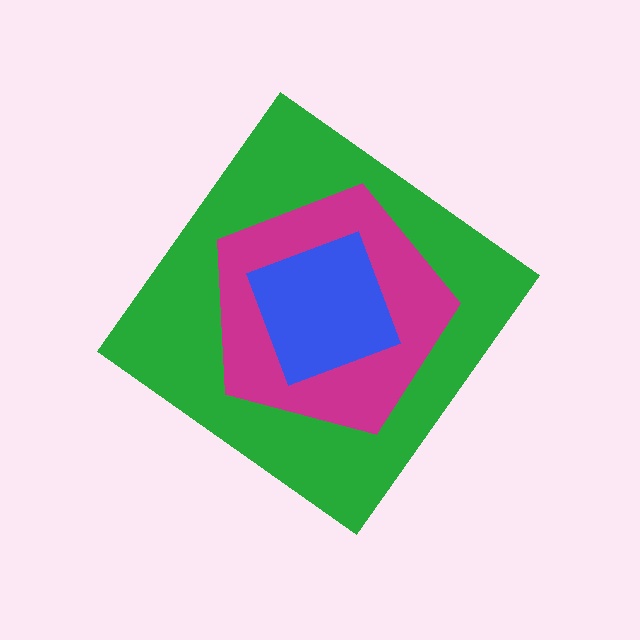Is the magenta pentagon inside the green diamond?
Yes.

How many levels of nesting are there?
3.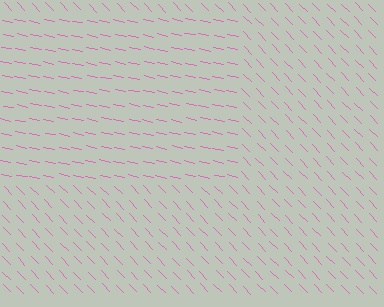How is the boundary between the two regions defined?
The boundary is defined purely by a change in line orientation (approximately 34 degrees difference). All lines are the same color and thickness.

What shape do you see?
I see a rectangle.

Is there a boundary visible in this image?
Yes, there is a texture boundary formed by a change in line orientation.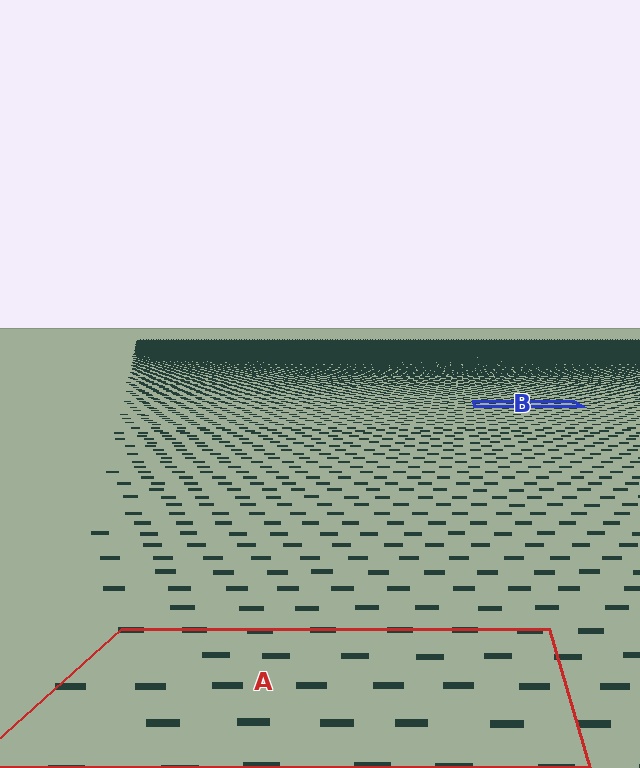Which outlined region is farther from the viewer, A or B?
Region B is farther from the viewer — the texture elements inside it appear smaller and more densely packed.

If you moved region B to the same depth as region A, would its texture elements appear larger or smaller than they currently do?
They would appear larger. At a closer depth, the same texture elements are projected at a bigger on-screen size.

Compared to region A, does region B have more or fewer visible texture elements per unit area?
Region B has more texture elements per unit area — they are packed more densely because it is farther away.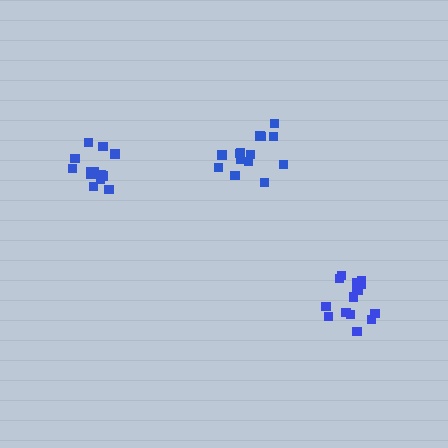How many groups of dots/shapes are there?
There are 3 groups.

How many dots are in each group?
Group 1: 13 dots, Group 2: 15 dots, Group 3: 14 dots (42 total).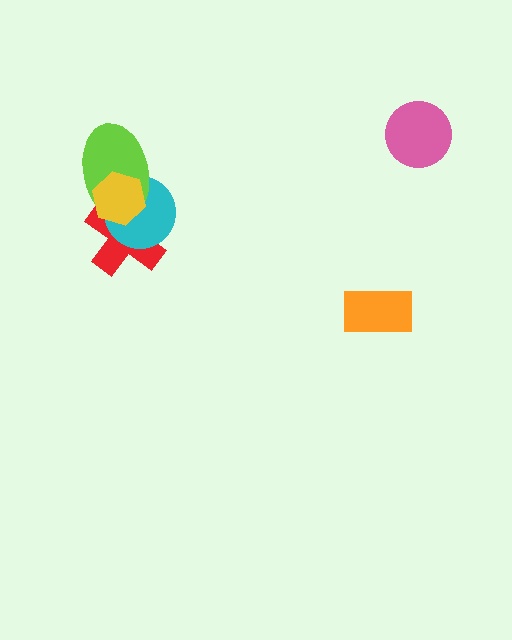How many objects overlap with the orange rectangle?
0 objects overlap with the orange rectangle.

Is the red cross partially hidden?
Yes, it is partially covered by another shape.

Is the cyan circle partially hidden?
Yes, it is partially covered by another shape.